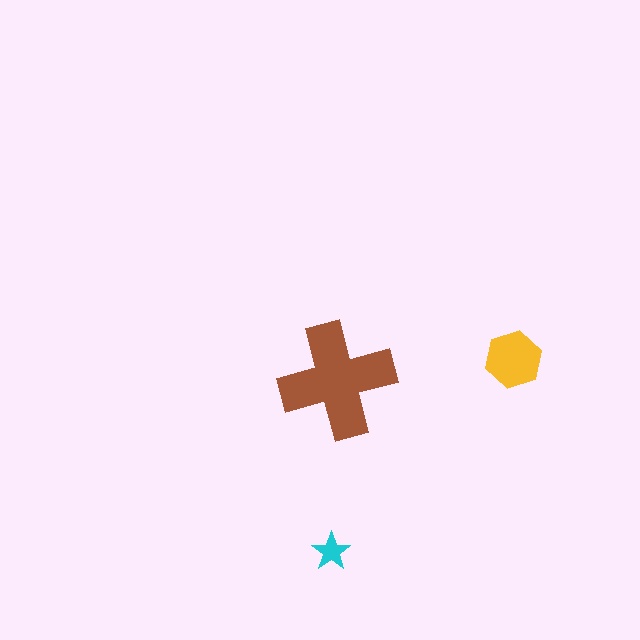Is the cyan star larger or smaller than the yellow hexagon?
Smaller.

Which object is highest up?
The yellow hexagon is topmost.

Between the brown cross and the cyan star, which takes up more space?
The brown cross.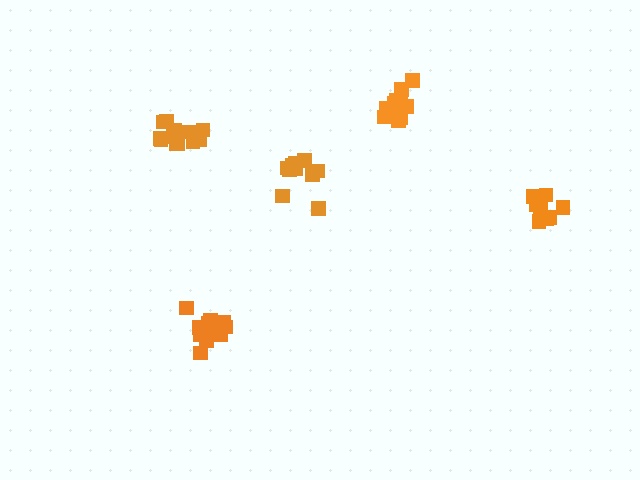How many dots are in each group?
Group 1: 10 dots, Group 2: 10 dots, Group 3: 12 dots, Group 4: 11 dots, Group 5: 14 dots (57 total).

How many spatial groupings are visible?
There are 5 spatial groupings.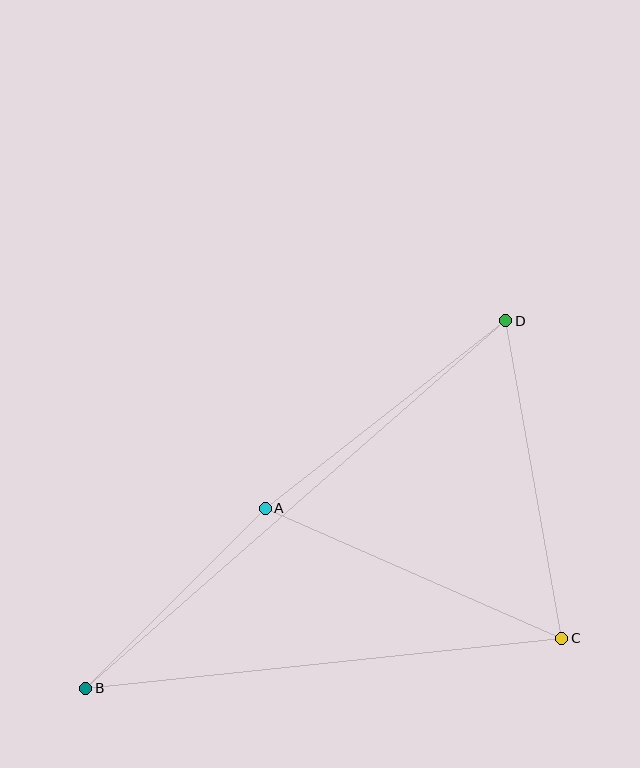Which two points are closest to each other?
Points A and B are closest to each other.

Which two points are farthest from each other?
Points B and D are farthest from each other.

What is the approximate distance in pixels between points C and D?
The distance between C and D is approximately 322 pixels.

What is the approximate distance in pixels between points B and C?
The distance between B and C is approximately 479 pixels.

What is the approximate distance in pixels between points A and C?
The distance between A and C is approximately 324 pixels.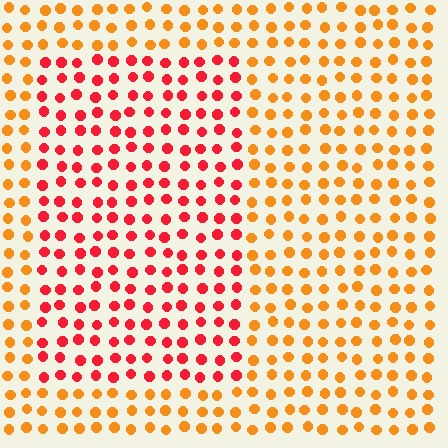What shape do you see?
I see a rectangle.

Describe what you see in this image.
The image is filled with small orange elements in a uniform arrangement. A rectangle-shaped region is visible where the elements are tinted to a slightly different hue, forming a subtle color boundary.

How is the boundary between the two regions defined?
The boundary is defined purely by a slight shift in hue (about 39 degrees). Spacing, size, and orientation are identical on both sides.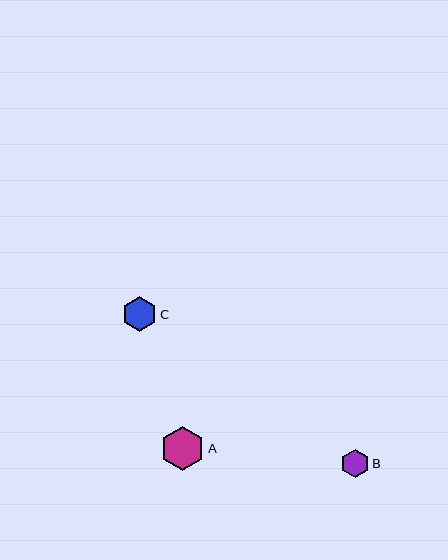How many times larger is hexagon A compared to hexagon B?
Hexagon A is approximately 1.6 times the size of hexagon B.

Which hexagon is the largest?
Hexagon A is the largest with a size of approximately 44 pixels.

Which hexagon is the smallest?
Hexagon B is the smallest with a size of approximately 28 pixels.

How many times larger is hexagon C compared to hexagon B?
Hexagon C is approximately 1.3 times the size of hexagon B.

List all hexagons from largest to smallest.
From largest to smallest: A, C, B.